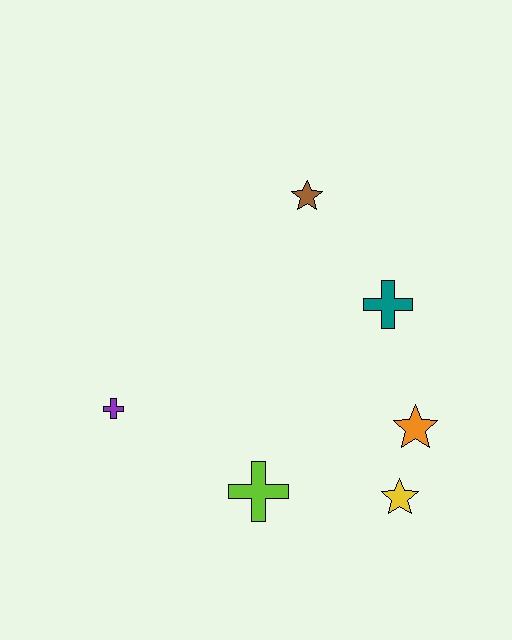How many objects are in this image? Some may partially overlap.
There are 6 objects.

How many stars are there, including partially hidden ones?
There are 3 stars.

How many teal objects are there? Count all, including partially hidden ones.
There is 1 teal object.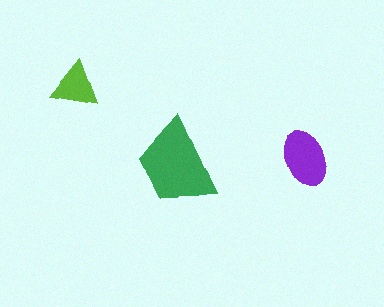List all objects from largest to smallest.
The green trapezoid, the purple ellipse, the lime triangle.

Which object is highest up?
The lime triangle is topmost.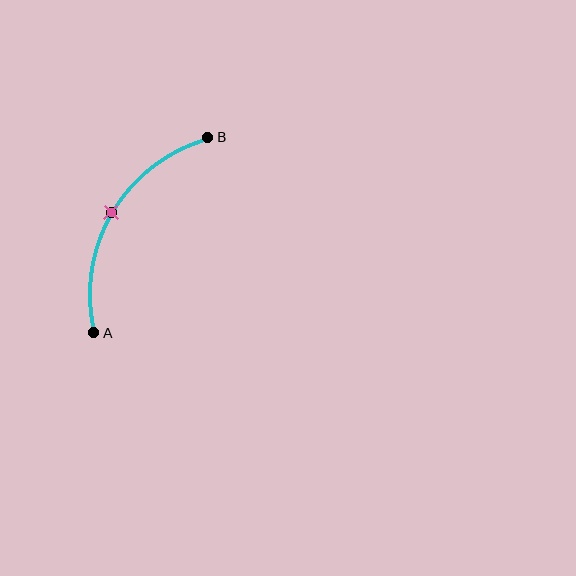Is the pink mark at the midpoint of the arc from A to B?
Yes. The pink mark lies on the arc at equal arc-length from both A and B — it is the arc midpoint.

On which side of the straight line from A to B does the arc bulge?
The arc bulges to the left of the straight line connecting A and B.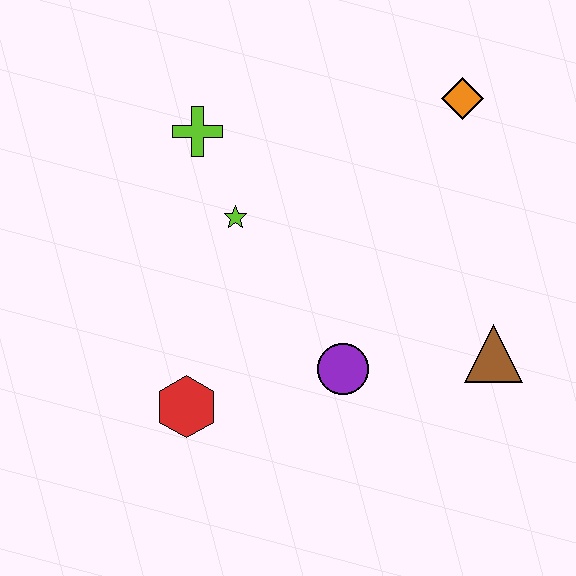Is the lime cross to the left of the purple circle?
Yes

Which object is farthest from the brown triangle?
The lime cross is farthest from the brown triangle.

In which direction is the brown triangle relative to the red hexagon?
The brown triangle is to the right of the red hexagon.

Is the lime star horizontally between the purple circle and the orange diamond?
No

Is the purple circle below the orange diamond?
Yes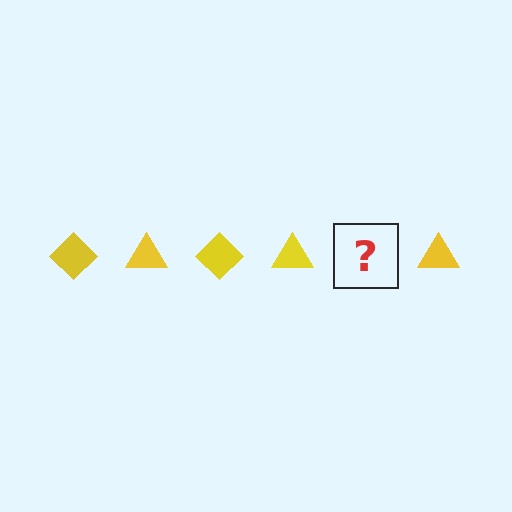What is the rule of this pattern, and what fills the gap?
The rule is that the pattern cycles through diamond, triangle shapes in yellow. The gap should be filled with a yellow diamond.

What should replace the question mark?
The question mark should be replaced with a yellow diamond.